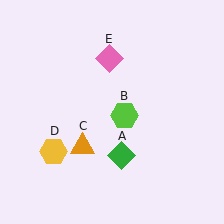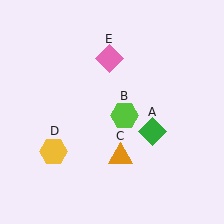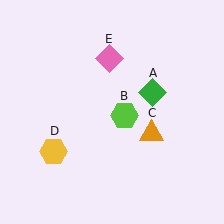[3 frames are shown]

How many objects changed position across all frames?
2 objects changed position: green diamond (object A), orange triangle (object C).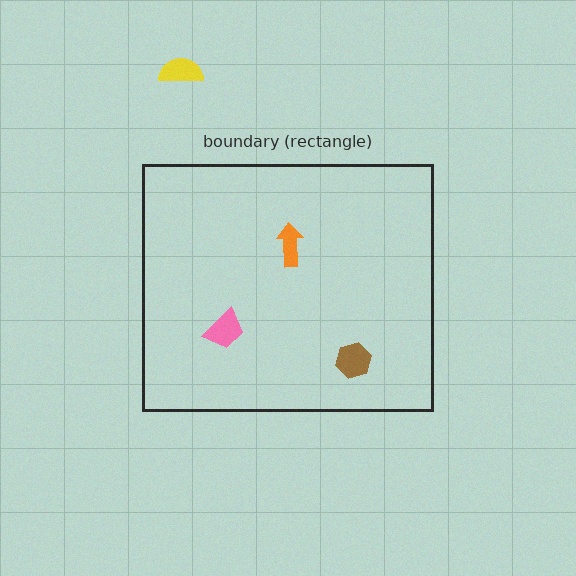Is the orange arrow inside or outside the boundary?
Inside.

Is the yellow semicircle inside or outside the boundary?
Outside.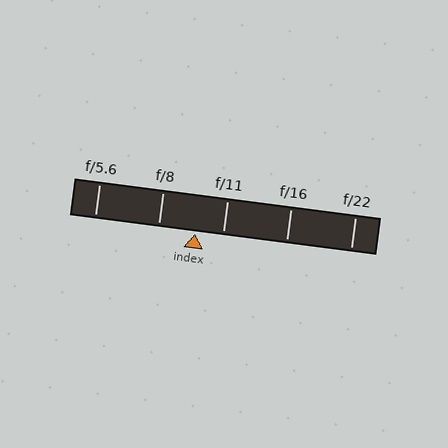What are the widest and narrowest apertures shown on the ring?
The widest aperture shown is f/5.6 and the narrowest is f/22.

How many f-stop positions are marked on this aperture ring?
There are 5 f-stop positions marked.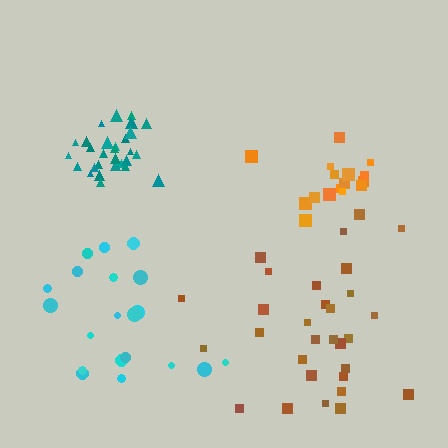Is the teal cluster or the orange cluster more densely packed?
Teal.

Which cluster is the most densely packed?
Teal.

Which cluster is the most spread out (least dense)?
Brown.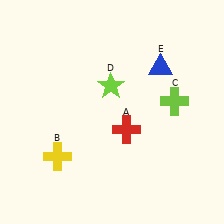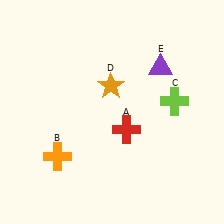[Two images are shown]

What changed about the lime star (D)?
In Image 1, D is lime. In Image 2, it changed to orange.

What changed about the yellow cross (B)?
In Image 1, B is yellow. In Image 2, it changed to orange.